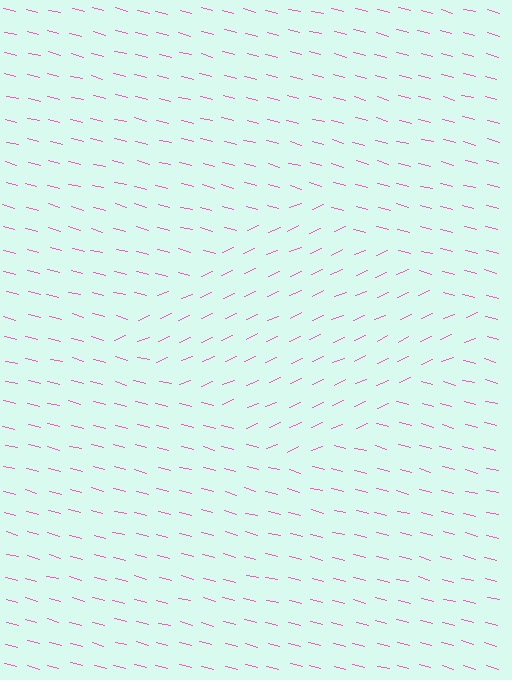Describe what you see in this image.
The image is filled with small pink line segments. A diamond region in the image has lines oriented differently from the surrounding lines, creating a visible texture boundary.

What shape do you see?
I see a diamond.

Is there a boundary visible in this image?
Yes, there is a texture boundary formed by a change in line orientation.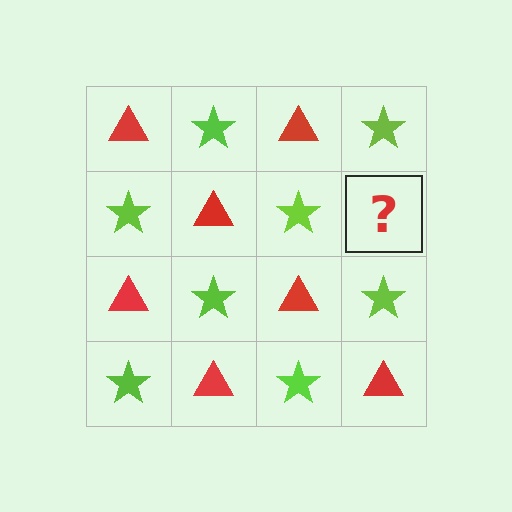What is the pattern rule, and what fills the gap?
The rule is that it alternates red triangle and lime star in a checkerboard pattern. The gap should be filled with a red triangle.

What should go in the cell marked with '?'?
The missing cell should contain a red triangle.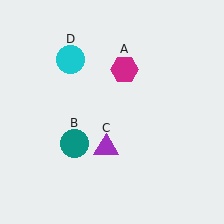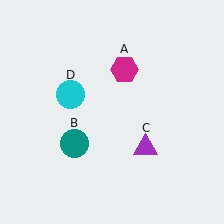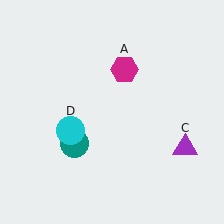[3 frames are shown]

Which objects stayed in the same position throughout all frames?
Magenta hexagon (object A) and teal circle (object B) remained stationary.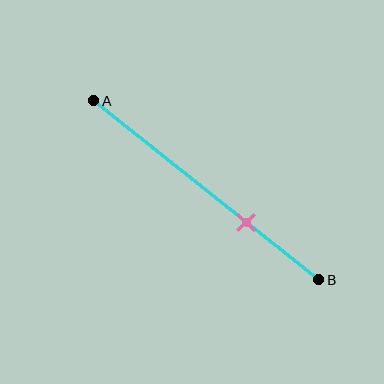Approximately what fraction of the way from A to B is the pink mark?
The pink mark is approximately 70% of the way from A to B.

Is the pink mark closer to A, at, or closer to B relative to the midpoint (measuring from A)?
The pink mark is closer to point B than the midpoint of segment AB.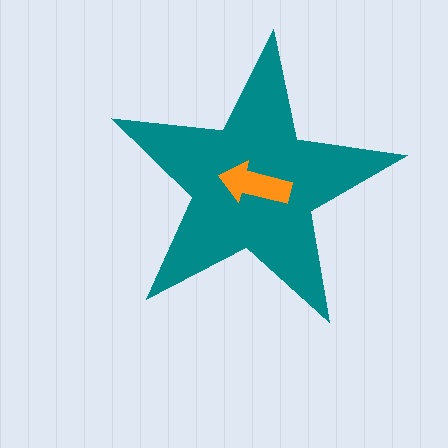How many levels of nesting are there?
2.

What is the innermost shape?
The orange arrow.